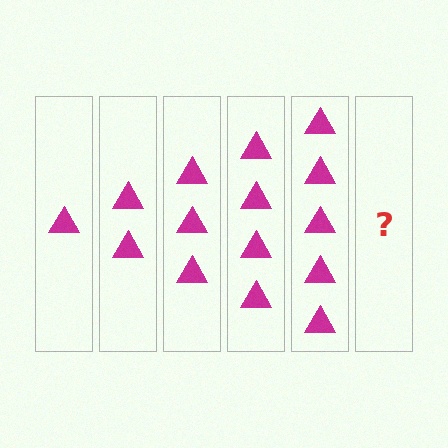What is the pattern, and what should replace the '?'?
The pattern is that each step adds one more triangle. The '?' should be 6 triangles.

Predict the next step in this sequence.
The next step is 6 triangles.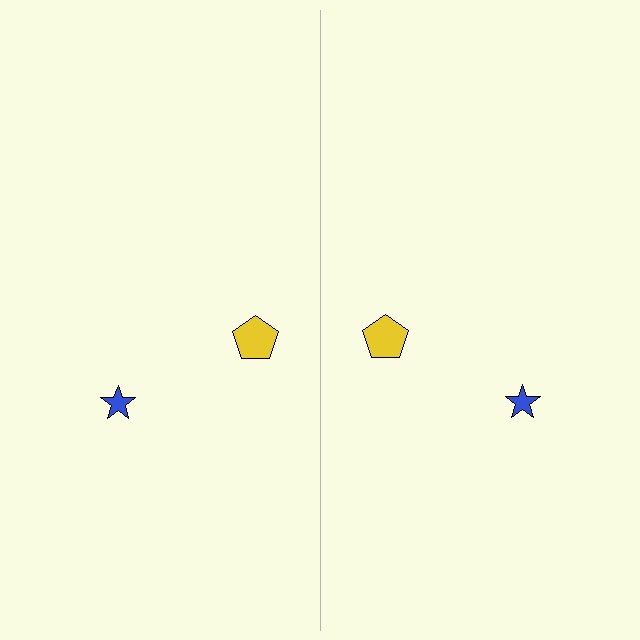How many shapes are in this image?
There are 4 shapes in this image.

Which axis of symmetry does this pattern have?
The pattern has a vertical axis of symmetry running through the center of the image.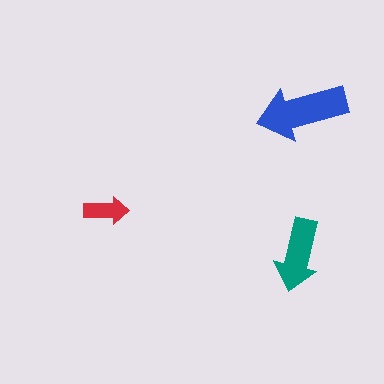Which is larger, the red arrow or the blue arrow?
The blue one.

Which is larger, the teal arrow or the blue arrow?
The blue one.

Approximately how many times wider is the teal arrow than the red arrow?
About 1.5 times wider.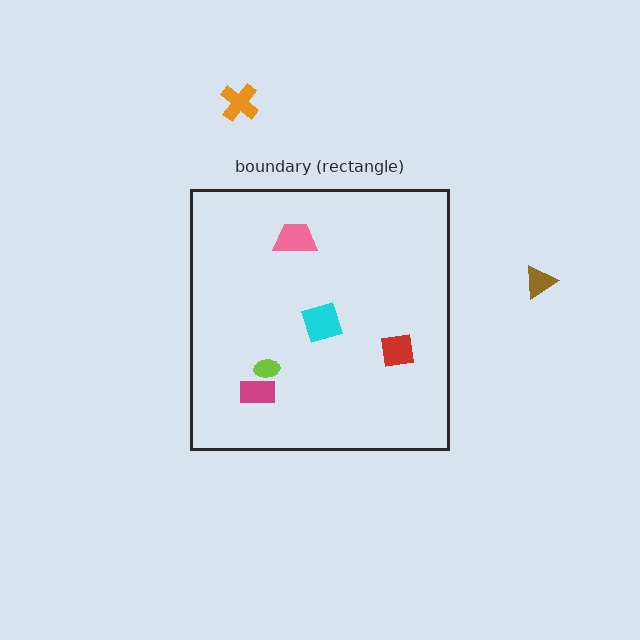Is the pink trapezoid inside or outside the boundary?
Inside.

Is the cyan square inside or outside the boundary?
Inside.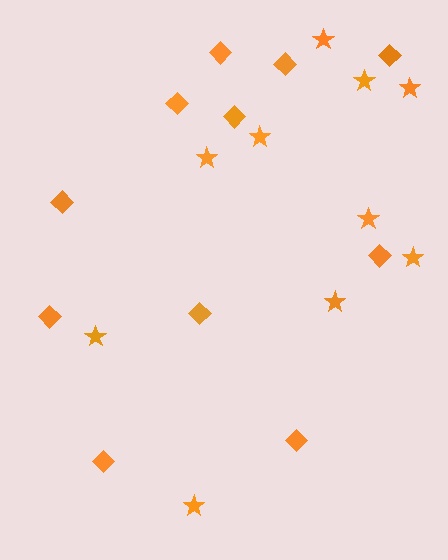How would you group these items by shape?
There are 2 groups: one group of diamonds (11) and one group of stars (10).